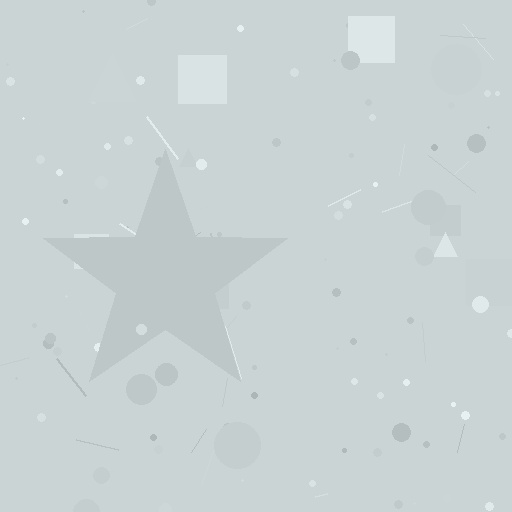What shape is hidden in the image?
A star is hidden in the image.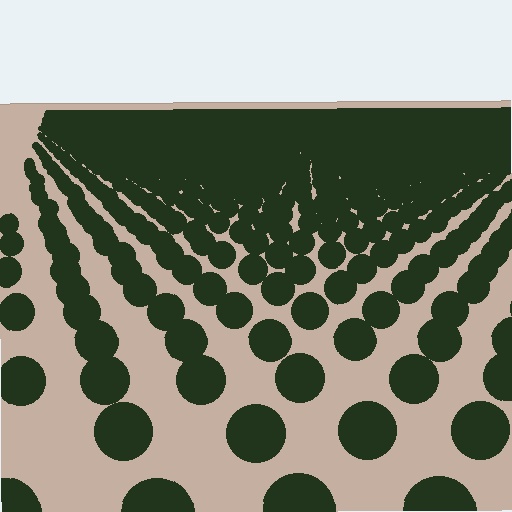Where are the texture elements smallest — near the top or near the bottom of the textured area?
Near the top.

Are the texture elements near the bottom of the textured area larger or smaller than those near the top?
Larger. Near the bottom, elements are closer to the viewer and appear at a bigger on-screen size.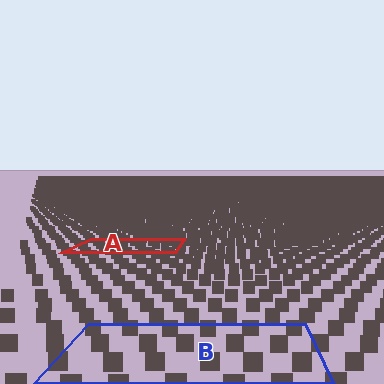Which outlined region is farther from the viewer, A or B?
Region A is farther from the viewer — the texture elements inside it appear smaller and more densely packed.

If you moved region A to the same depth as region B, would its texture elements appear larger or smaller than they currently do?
They would appear larger. At a closer depth, the same texture elements are projected at a bigger on-screen size.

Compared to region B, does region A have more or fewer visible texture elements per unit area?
Region A has more texture elements per unit area — they are packed more densely because it is farther away.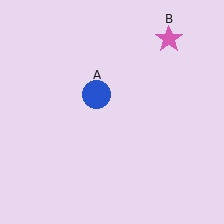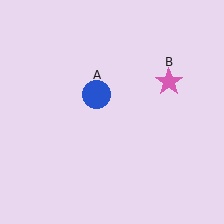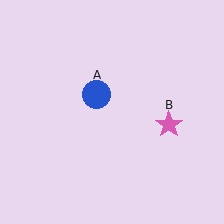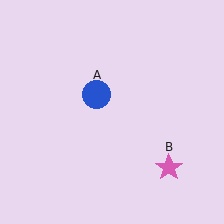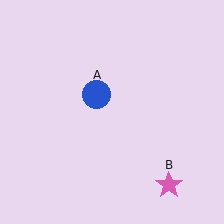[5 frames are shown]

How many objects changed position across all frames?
1 object changed position: pink star (object B).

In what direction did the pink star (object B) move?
The pink star (object B) moved down.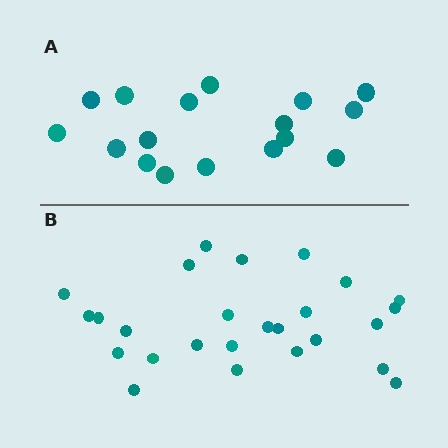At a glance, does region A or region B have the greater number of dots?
Region B (the bottom region) has more dots.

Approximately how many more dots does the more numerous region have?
Region B has roughly 8 or so more dots than region A.